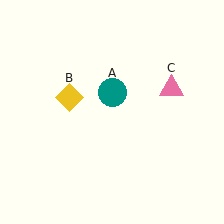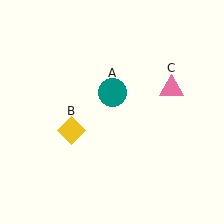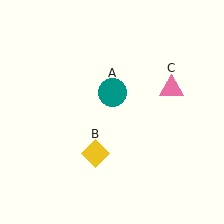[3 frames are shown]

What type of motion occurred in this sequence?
The yellow diamond (object B) rotated counterclockwise around the center of the scene.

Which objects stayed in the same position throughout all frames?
Teal circle (object A) and pink triangle (object C) remained stationary.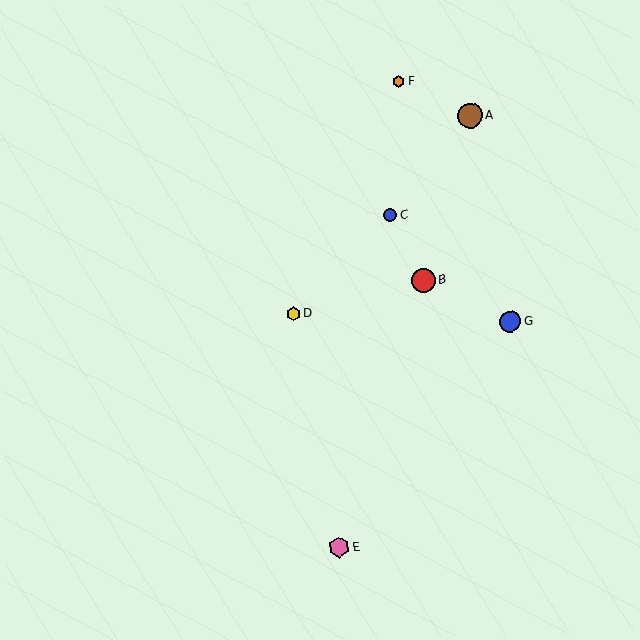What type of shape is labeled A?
Shape A is a brown circle.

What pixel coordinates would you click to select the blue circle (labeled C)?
Click at (390, 215) to select the blue circle C.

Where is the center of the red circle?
The center of the red circle is at (423, 280).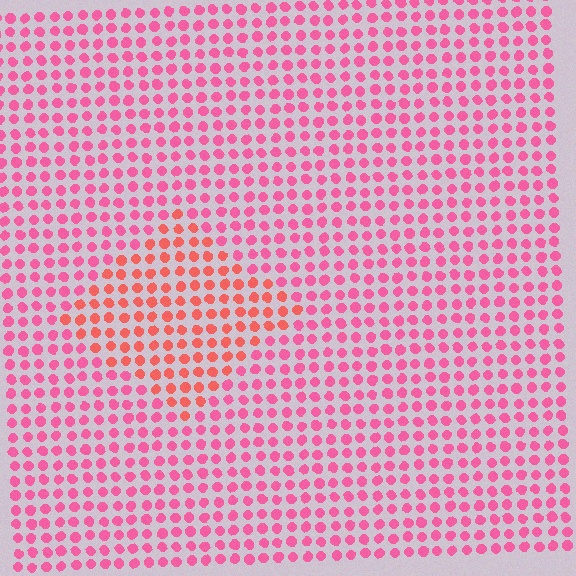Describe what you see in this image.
The image is filled with small pink elements in a uniform arrangement. A diamond-shaped region is visible where the elements are tinted to a slightly different hue, forming a subtle color boundary.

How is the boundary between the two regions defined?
The boundary is defined purely by a slight shift in hue (about 29 degrees). Spacing, size, and orientation are identical on both sides.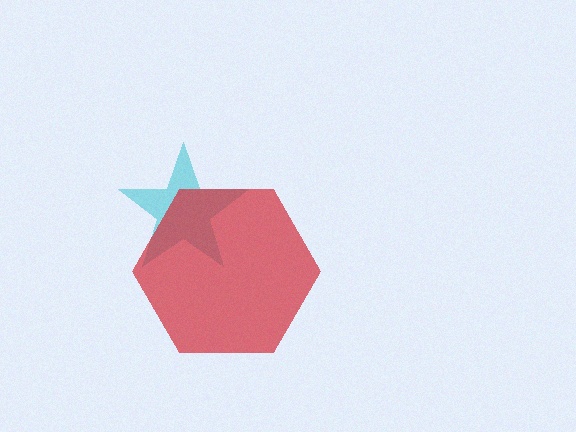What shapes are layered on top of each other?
The layered shapes are: a cyan star, a red hexagon.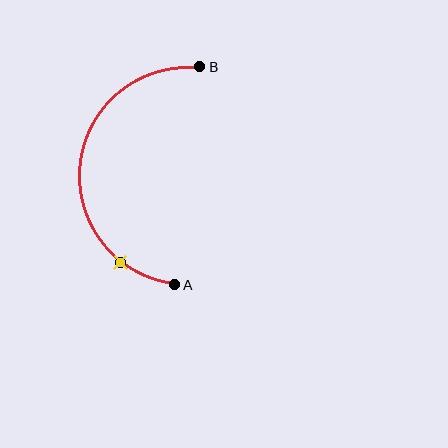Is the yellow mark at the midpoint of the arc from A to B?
No. The yellow mark lies on the arc but is closer to endpoint A. The arc midpoint would be at the point on the curve equidistant along the arc from both A and B.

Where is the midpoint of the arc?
The arc midpoint is the point on the curve farthest from the straight line joining A and B. It sits to the left of that line.